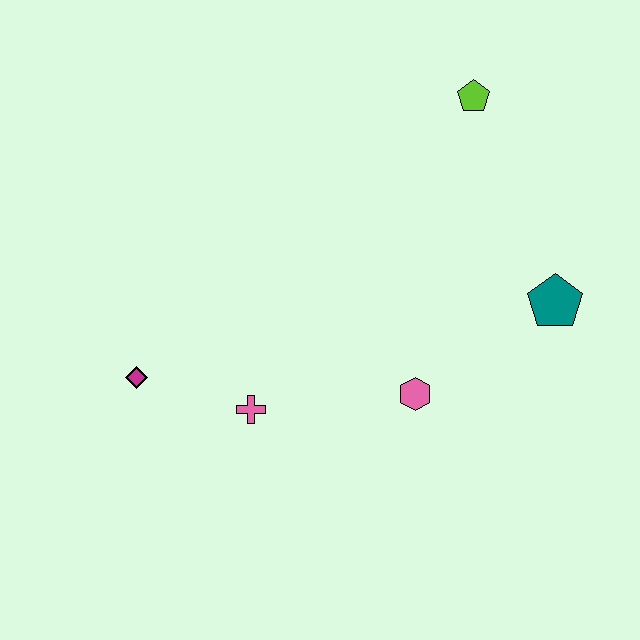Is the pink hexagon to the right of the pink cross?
Yes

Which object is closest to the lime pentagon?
The teal pentagon is closest to the lime pentagon.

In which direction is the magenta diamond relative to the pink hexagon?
The magenta diamond is to the left of the pink hexagon.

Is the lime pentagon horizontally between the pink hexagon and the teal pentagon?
Yes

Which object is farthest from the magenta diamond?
The lime pentagon is farthest from the magenta diamond.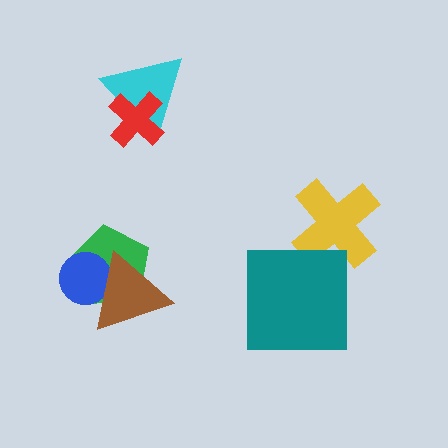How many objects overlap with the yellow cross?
1 object overlaps with the yellow cross.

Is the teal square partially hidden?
No, no other shape covers it.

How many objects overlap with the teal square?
1 object overlaps with the teal square.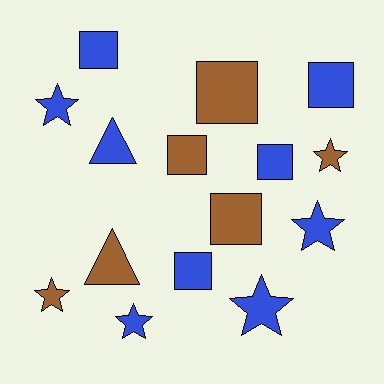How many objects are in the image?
There are 15 objects.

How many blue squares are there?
There are 4 blue squares.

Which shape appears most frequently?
Square, with 7 objects.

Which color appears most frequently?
Blue, with 9 objects.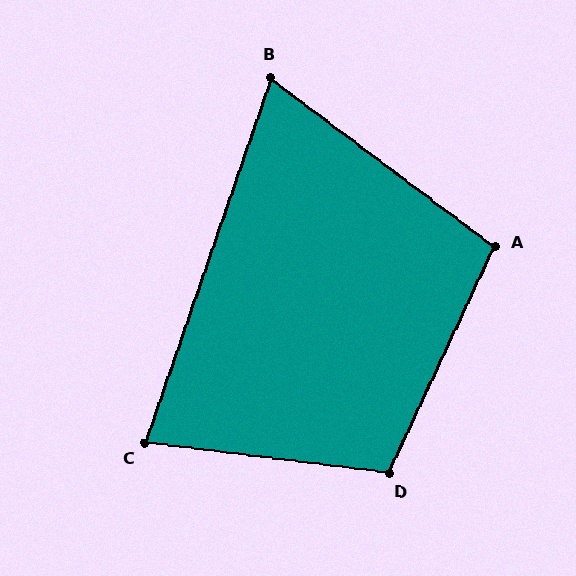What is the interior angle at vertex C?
Approximately 78 degrees (acute).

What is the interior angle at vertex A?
Approximately 102 degrees (obtuse).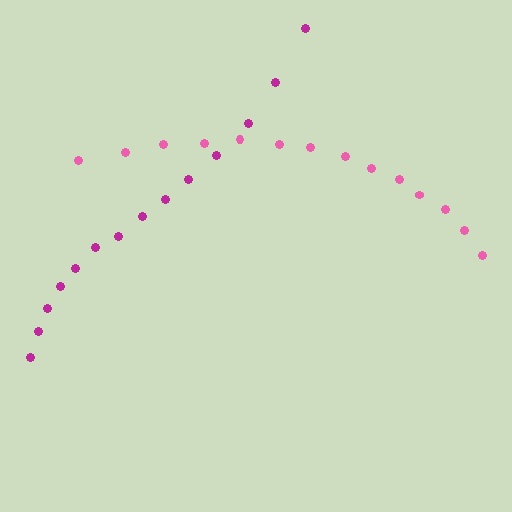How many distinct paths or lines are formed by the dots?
There are 2 distinct paths.